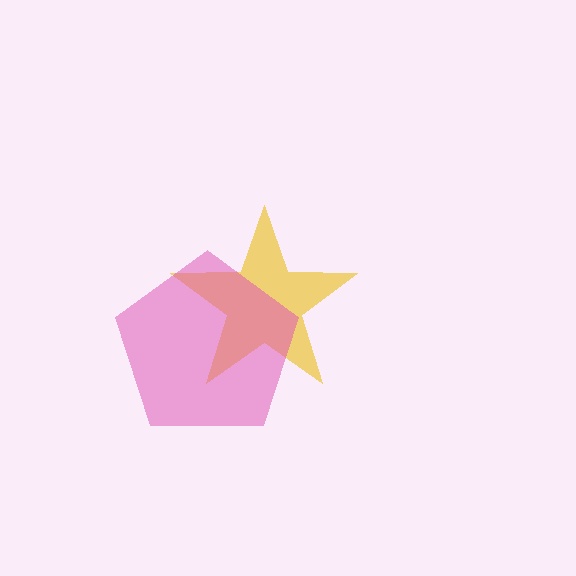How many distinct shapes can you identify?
There are 2 distinct shapes: a yellow star, a pink pentagon.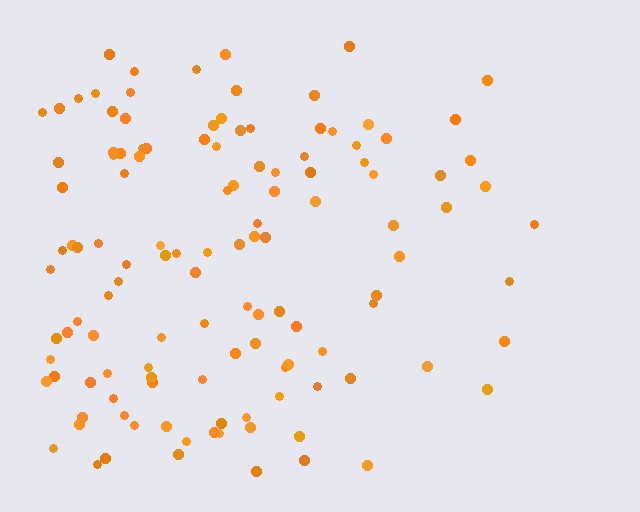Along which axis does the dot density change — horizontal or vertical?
Horizontal.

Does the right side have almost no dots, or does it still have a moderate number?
Still a moderate number, just noticeably fewer than the left.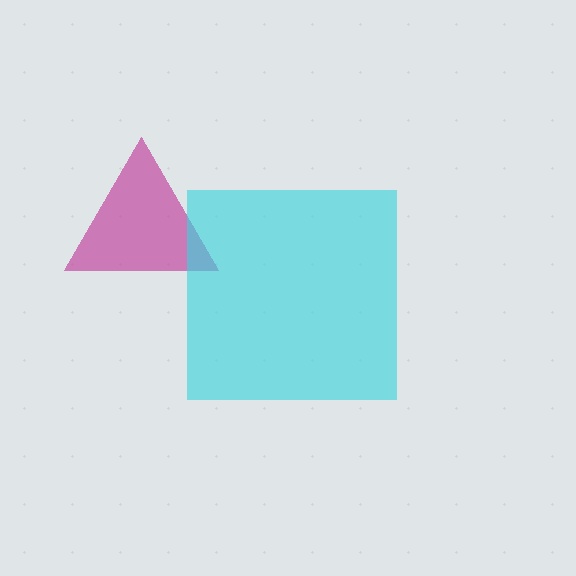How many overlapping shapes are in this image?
There are 2 overlapping shapes in the image.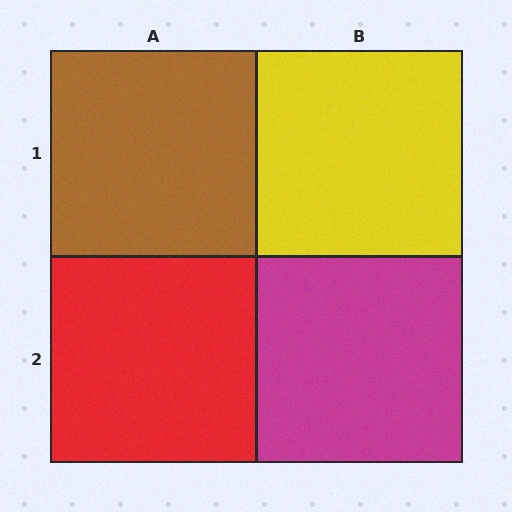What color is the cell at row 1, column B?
Yellow.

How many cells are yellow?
1 cell is yellow.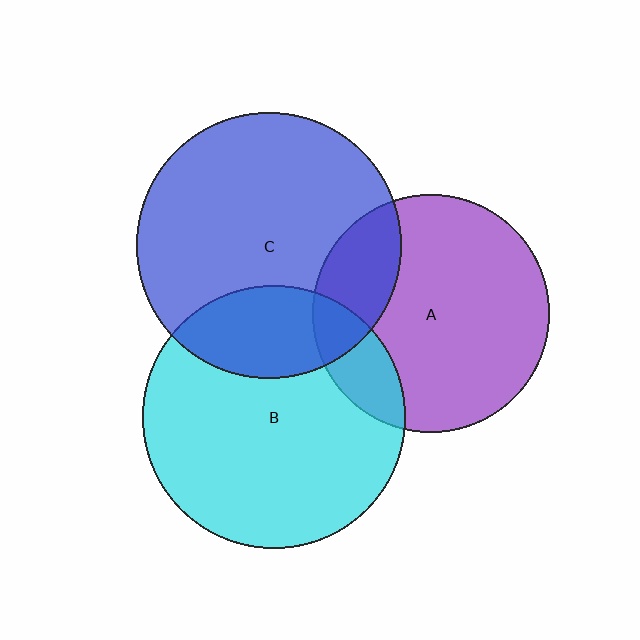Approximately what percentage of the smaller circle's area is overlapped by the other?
Approximately 25%.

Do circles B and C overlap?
Yes.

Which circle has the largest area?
Circle C (blue).